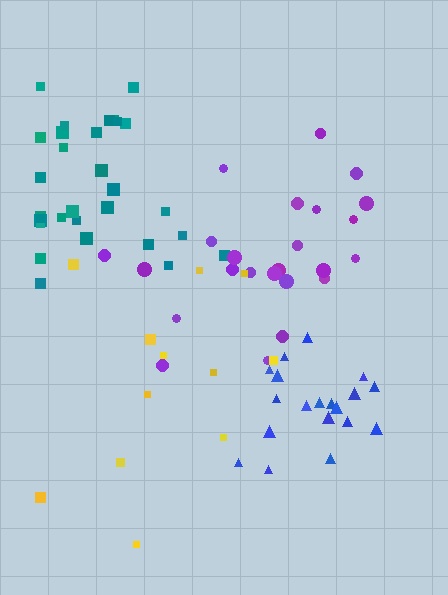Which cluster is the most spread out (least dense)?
Yellow.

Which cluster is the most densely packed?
Blue.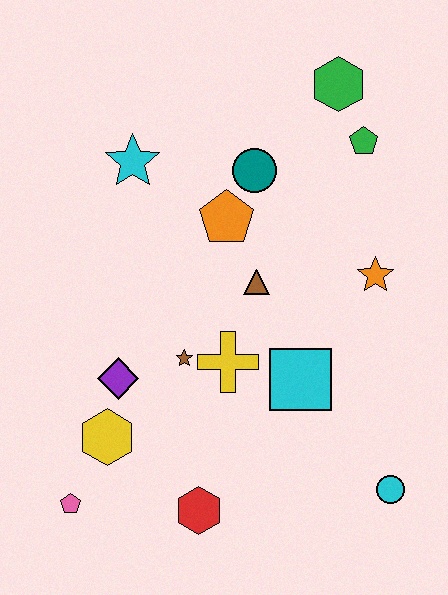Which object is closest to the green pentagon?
The green hexagon is closest to the green pentagon.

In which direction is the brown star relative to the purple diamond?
The brown star is to the right of the purple diamond.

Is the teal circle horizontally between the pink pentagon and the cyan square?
Yes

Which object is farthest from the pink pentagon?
The green hexagon is farthest from the pink pentagon.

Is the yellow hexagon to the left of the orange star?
Yes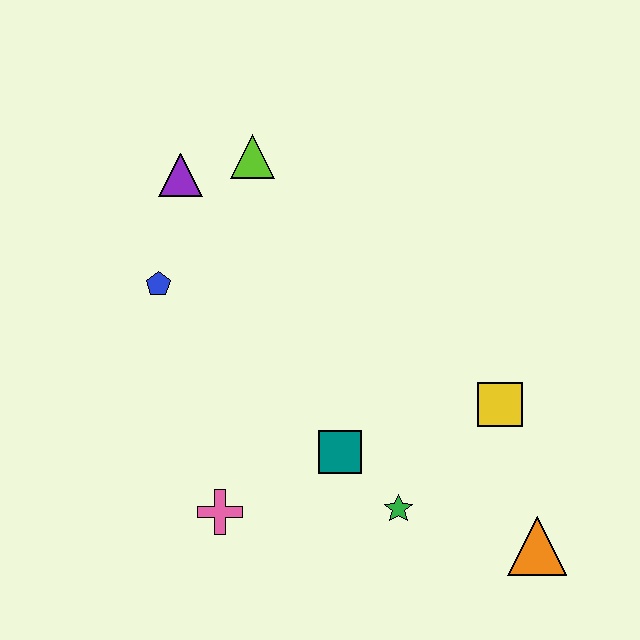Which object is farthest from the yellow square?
The purple triangle is farthest from the yellow square.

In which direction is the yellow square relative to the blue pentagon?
The yellow square is to the right of the blue pentagon.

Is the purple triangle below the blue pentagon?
No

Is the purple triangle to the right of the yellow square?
No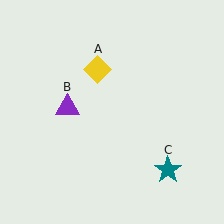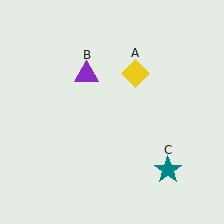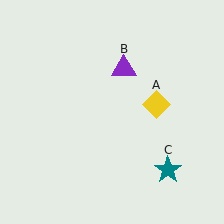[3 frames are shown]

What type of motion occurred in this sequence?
The yellow diamond (object A), purple triangle (object B) rotated clockwise around the center of the scene.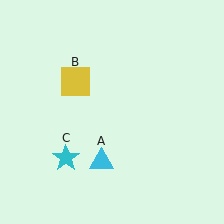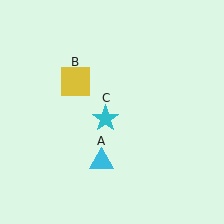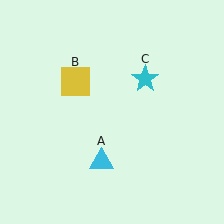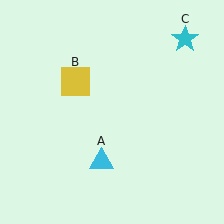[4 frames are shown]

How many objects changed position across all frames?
1 object changed position: cyan star (object C).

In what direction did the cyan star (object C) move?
The cyan star (object C) moved up and to the right.